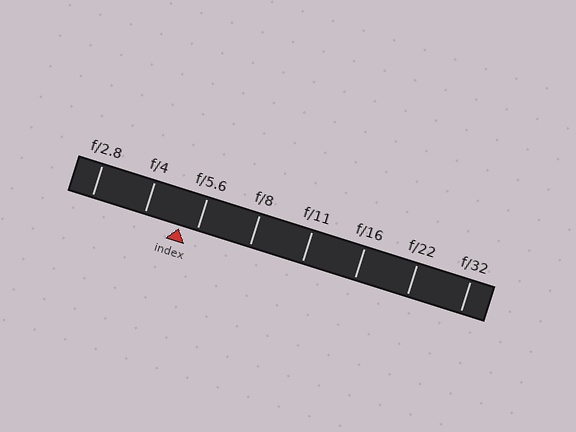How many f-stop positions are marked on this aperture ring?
There are 8 f-stop positions marked.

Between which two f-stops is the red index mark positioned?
The index mark is between f/4 and f/5.6.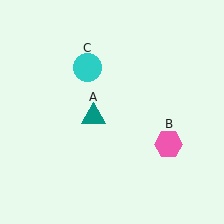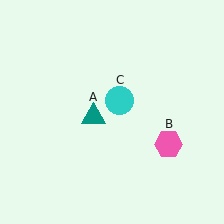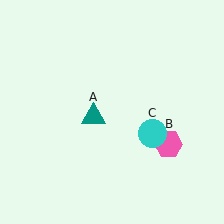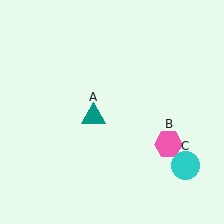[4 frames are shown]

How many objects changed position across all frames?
1 object changed position: cyan circle (object C).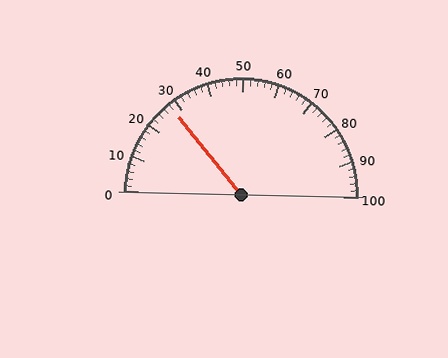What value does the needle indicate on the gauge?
The needle indicates approximately 28.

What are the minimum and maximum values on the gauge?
The gauge ranges from 0 to 100.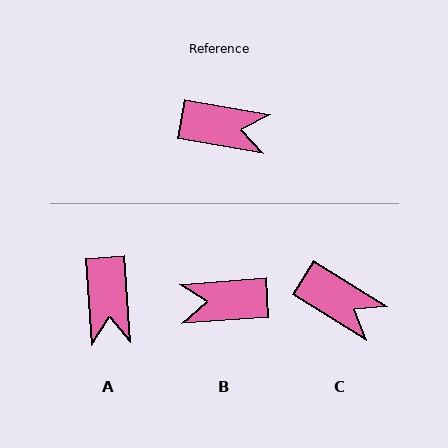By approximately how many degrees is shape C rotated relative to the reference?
Approximately 22 degrees clockwise.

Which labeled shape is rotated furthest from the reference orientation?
B, about 166 degrees away.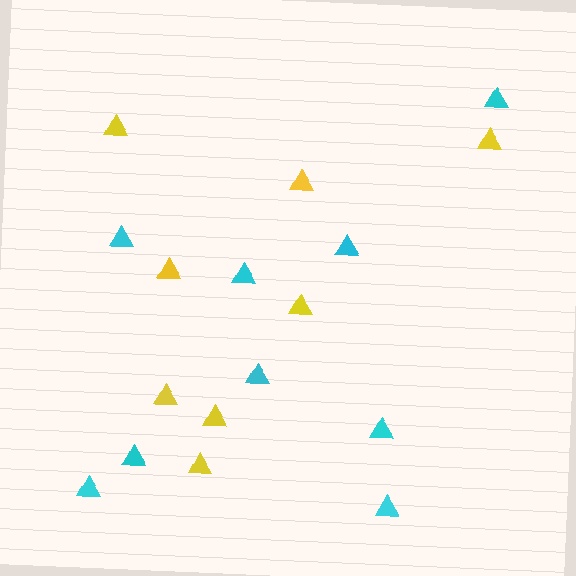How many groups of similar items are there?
There are 2 groups: one group of yellow triangles (8) and one group of cyan triangles (9).